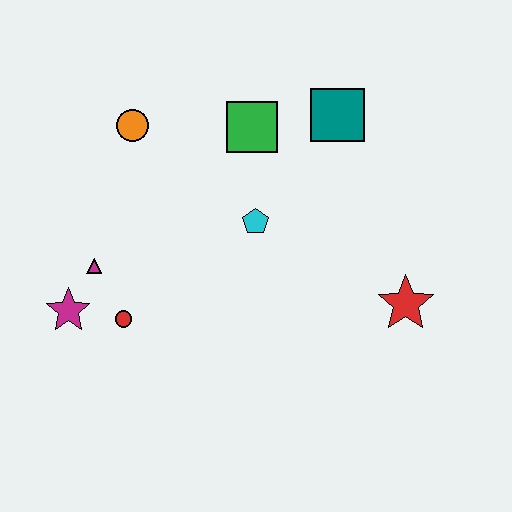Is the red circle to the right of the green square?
No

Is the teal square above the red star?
Yes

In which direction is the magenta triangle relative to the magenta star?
The magenta triangle is above the magenta star.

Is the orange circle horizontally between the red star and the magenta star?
Yes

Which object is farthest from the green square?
The magenta star is farthest from the green square.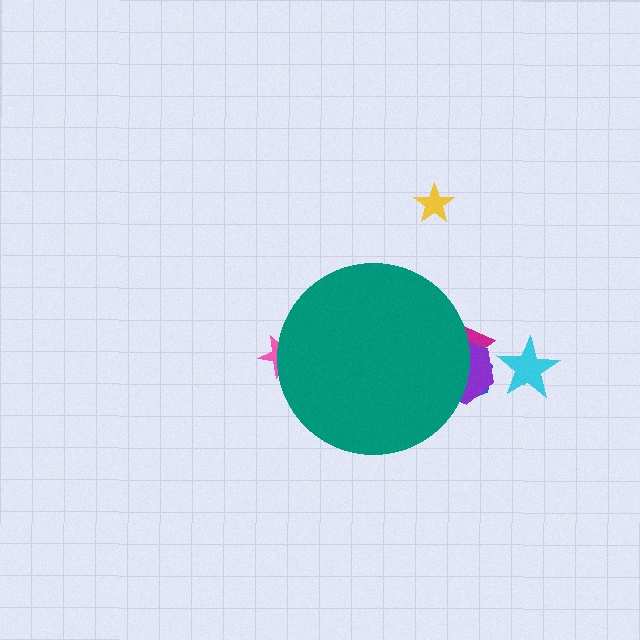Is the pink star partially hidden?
Yes, the pink star is partially hidden behind the teal circle.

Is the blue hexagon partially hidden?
Yes, the blue hexagon is partially hidden behind the teal circle.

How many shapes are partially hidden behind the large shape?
4 shapes are partially hidden.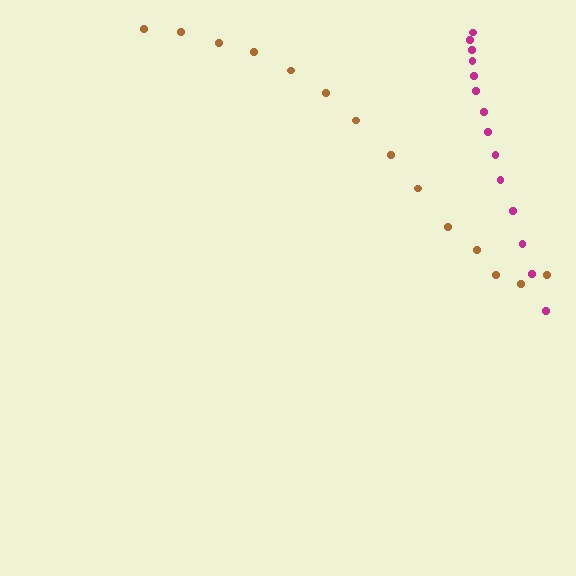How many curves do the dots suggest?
There are 2 distinct paths.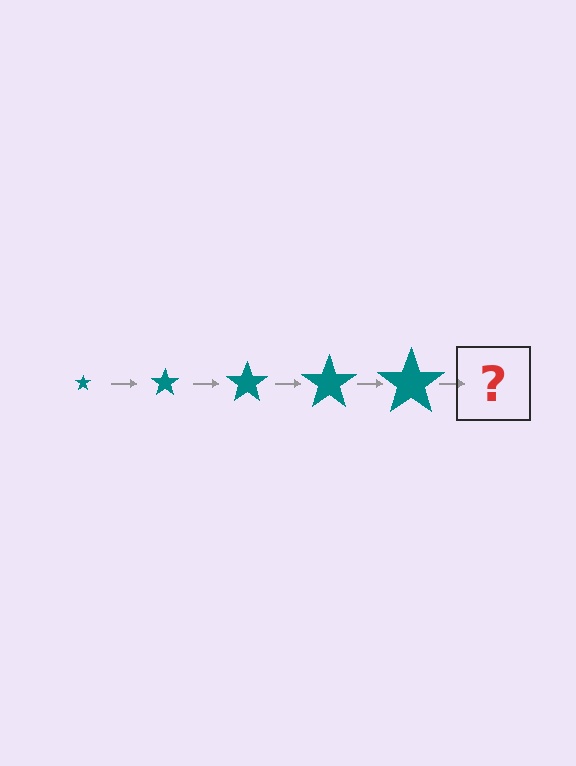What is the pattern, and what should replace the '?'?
The pattern is that the star gets progressively larger each step. The '?' should be a teal star, larger than the previous one.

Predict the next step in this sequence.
The next step is a teal star, larger than the previous one.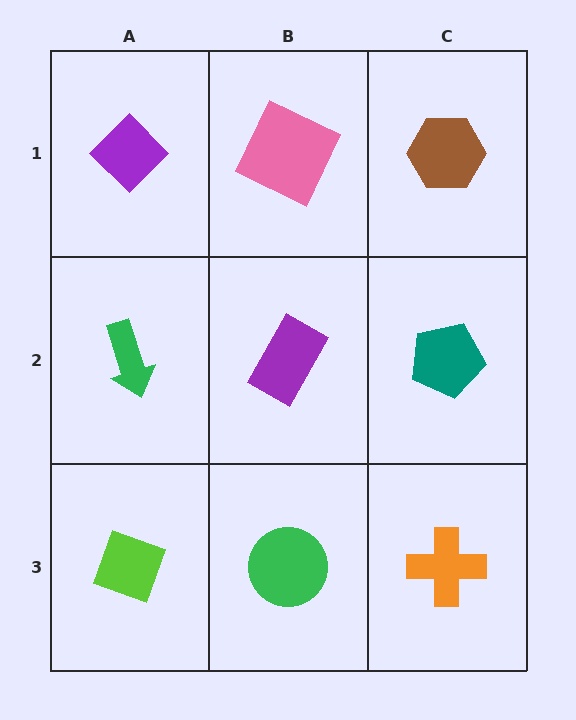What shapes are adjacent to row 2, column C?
A brown hexagon (row 1, column C), an orange cross (row 3, column C), a purple rectangle (row 2, column B).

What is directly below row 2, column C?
An orange cross.